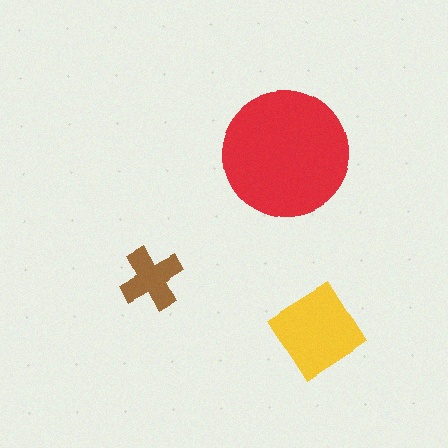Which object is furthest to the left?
The brown cross is leftmost.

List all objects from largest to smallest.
The red circle, the yellow diamond, the brown cross.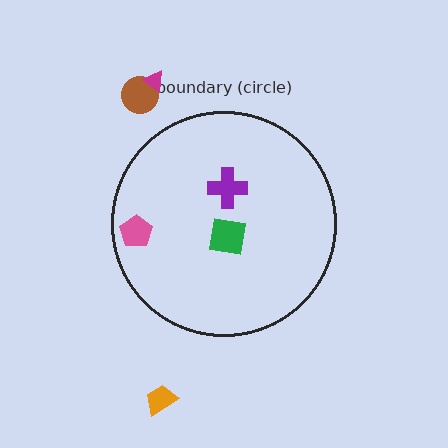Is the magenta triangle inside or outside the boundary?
Outside.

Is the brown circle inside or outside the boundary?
Outside.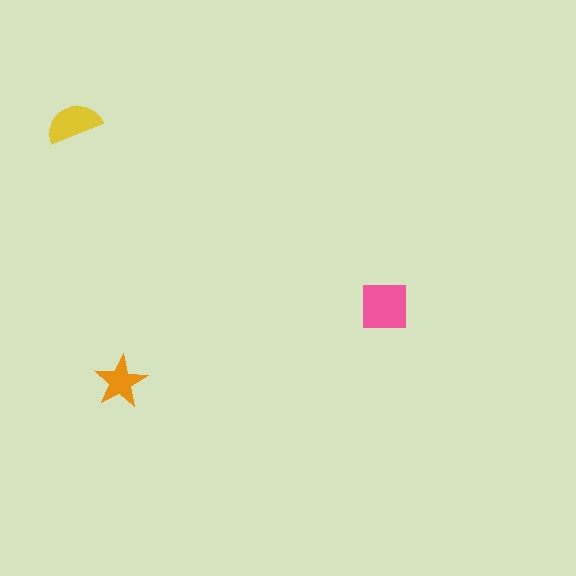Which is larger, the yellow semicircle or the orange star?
The yellow semicircle.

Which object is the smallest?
The orange star.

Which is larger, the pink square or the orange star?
The pink square.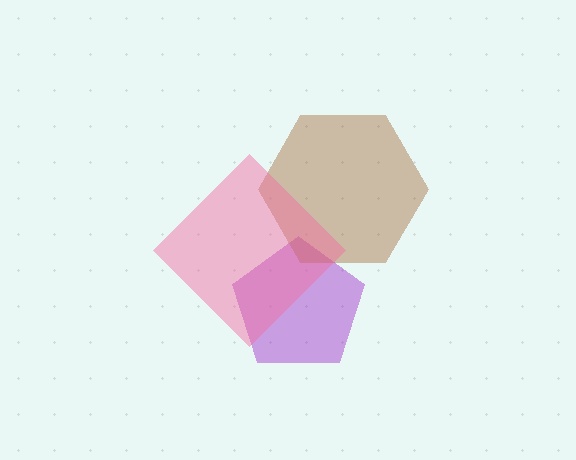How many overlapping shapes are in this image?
There are 3 overlapping shapes in the image.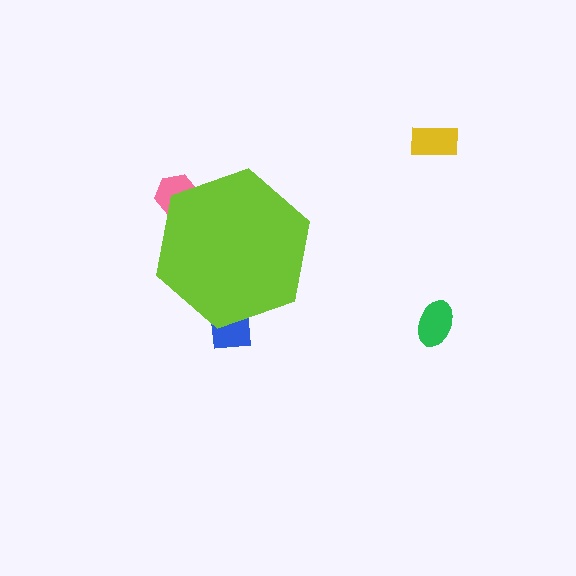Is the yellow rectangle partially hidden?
No, the yellow rectangle is fully visible.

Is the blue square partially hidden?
Yes, the blue square is partially hidden behind the lime hexagon.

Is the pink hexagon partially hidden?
Yes, the pink hexagon is partially hidden behind the lime hexagon.